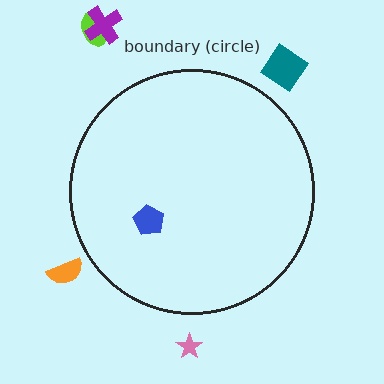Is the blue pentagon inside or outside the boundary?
Inside.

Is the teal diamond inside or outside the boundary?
Outside.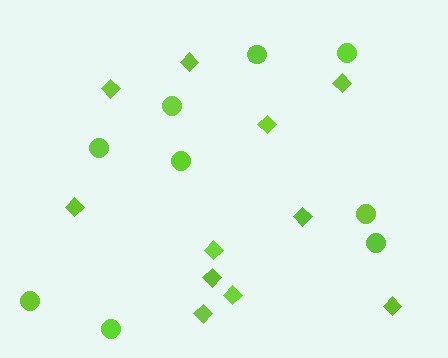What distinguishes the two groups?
There are 2 groups: one group of diamonds (11) and one group of circles (9).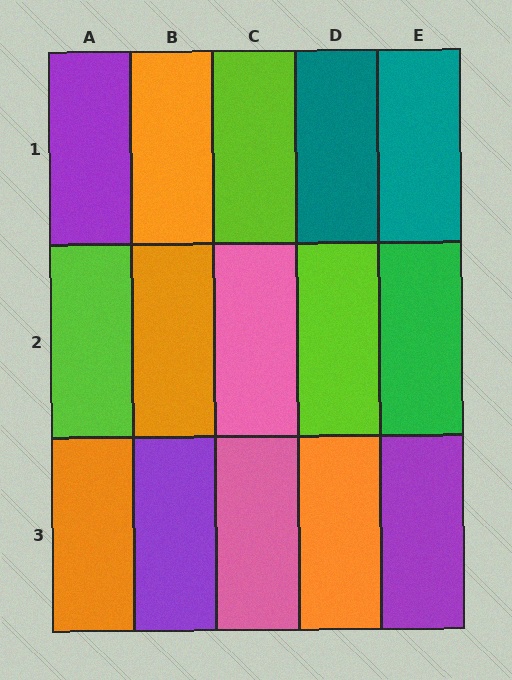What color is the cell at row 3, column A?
Orange.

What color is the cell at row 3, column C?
Pink.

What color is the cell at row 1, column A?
Purple.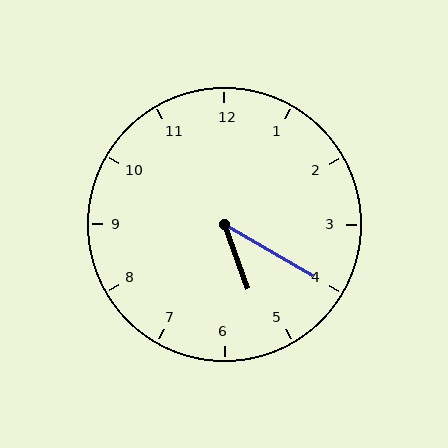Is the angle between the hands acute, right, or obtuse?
It is acute.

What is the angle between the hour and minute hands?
Approximately 40 degrees.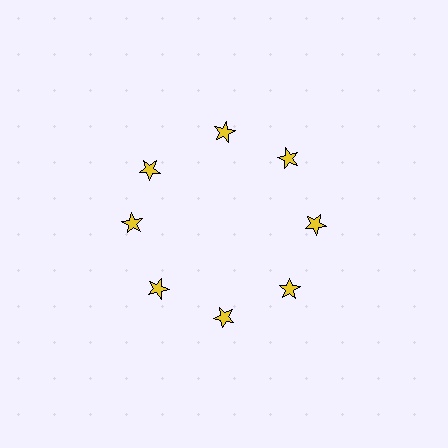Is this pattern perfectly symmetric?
No. The 8 yellow stars are arranged in a ring, but one element near the 10 o'clock position is rotated out of alignment along the ring, breaking the 8-fold rotational symmetry.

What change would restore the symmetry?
The symmetry would be restored by rotating it back into even spacing with its neighbors so that all 8 stars sit at equal angles and equal distance from the center.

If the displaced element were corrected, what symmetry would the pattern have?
It would have 8-fold rotational symmetry — the pattern would map onto itself every 45 degrees.